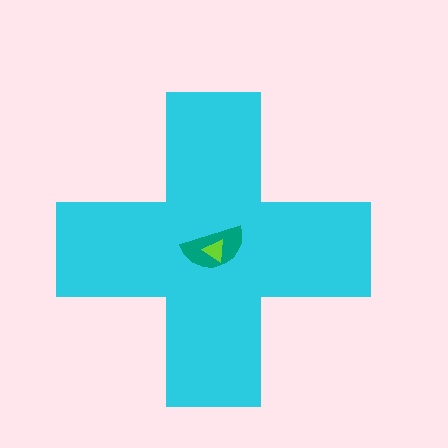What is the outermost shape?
The cyan cross.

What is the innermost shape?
The lime triangle.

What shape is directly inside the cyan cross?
The teal semicircle.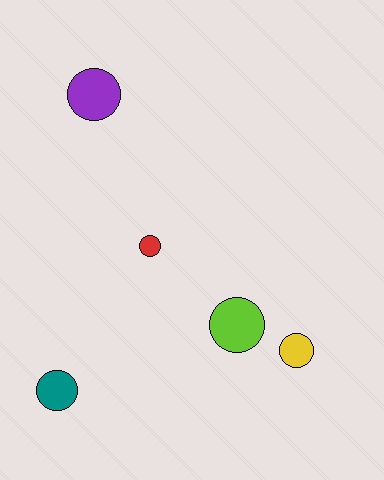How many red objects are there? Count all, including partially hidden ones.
There is 1 red object.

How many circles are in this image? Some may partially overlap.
There are 5 circles.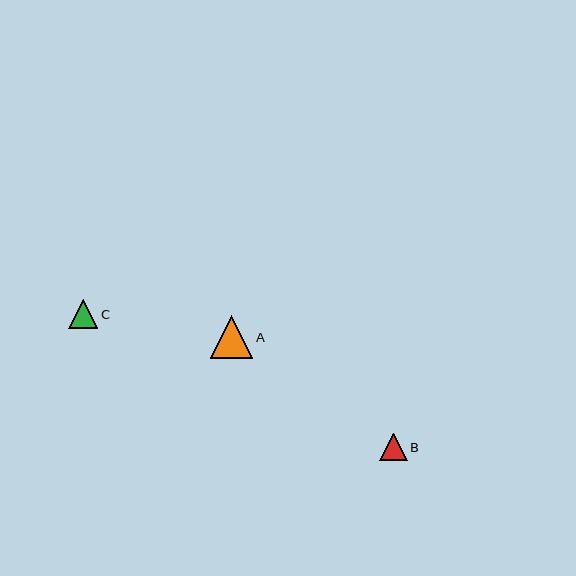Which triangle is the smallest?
Triangle B is the smallest with a size of approximately 27 pixels.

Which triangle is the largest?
Triangle A is the largest with a size of approximately 42 pixels.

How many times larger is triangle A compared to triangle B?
Triangle A is approximately 1.5 times the size of triangle B.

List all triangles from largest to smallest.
From largest to smallest: A, C, B.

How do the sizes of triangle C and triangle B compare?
Triangle C and triangle B are approximately the same size.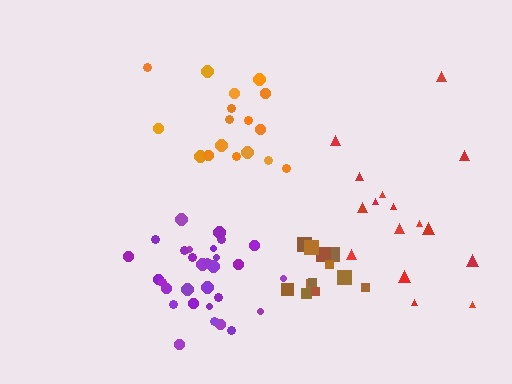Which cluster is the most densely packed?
Purple.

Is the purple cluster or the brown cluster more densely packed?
Purple.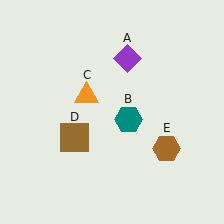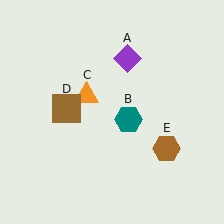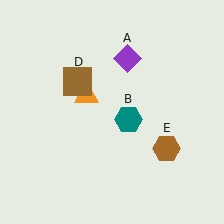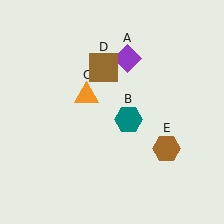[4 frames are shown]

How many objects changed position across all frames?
1 object changed position: brown square (object D).